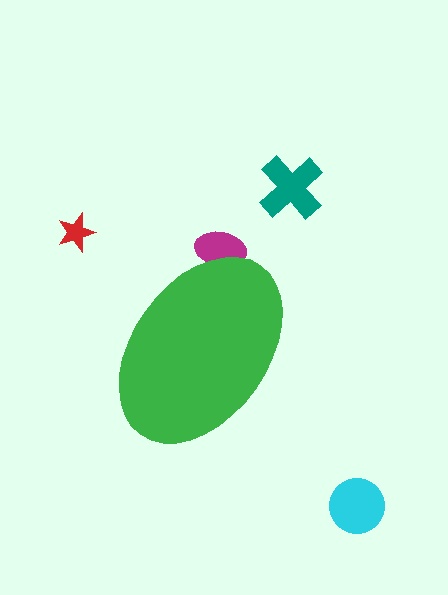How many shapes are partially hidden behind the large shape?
1 shape is partially hidden.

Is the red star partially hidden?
No, the red star is fully visible.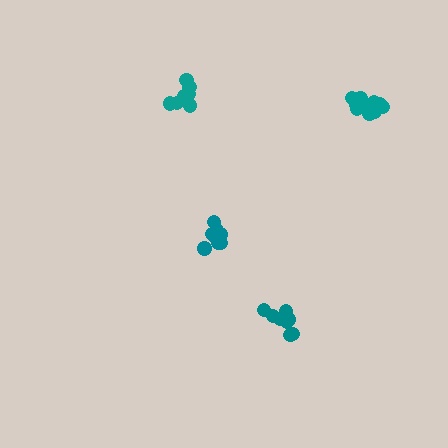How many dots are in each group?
Group 1: 8 dots, Group 2: 8 dots, Group 3: 11 dots, Group 4: 13 dots (40 total).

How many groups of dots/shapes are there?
There are 4 groups.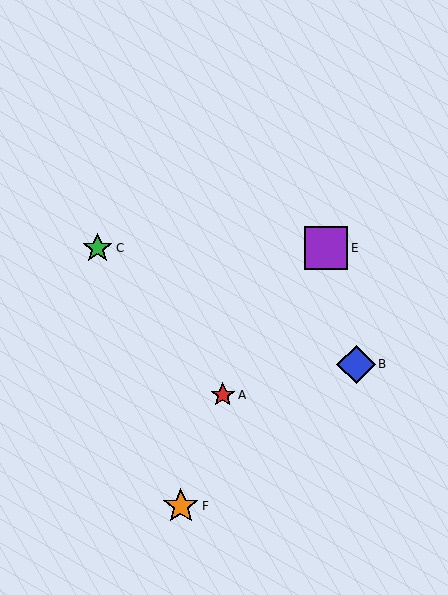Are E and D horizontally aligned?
Yes, both are at y≈248.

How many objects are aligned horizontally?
3 objects (C, D, E) are aligned horizontally.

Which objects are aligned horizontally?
Objects C, D, E are aligned horizontally.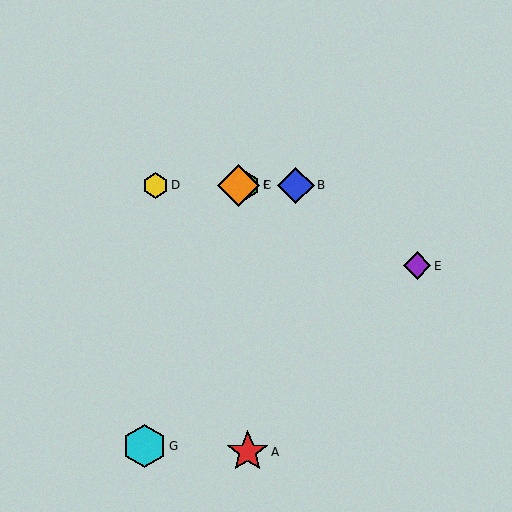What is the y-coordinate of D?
Object D is at y≈185.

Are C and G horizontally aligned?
No, C is at y≈185 and G is at y≈446.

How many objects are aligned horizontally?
4 objects (B, C, D, F) are aligned horizontally.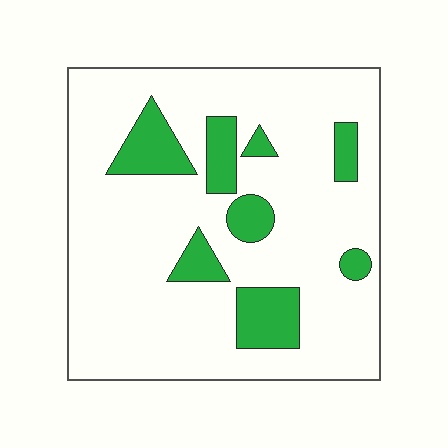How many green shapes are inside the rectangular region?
8.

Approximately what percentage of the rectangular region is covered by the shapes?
Approximately 15%.